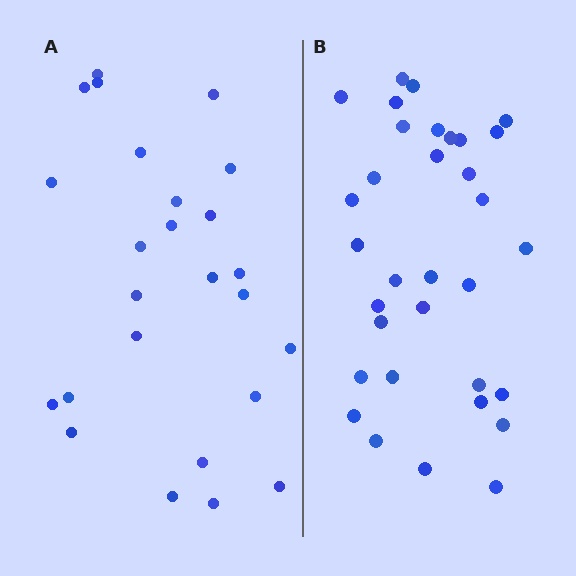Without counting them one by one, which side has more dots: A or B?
Region B (the right region) has more dots.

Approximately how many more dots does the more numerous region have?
Region B has roughly 8 or so more dots than region A.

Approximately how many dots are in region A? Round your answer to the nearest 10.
About 20 dots. (The exact count is 25, which rounds to 20.)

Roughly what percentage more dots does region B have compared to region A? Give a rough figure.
About 30% more.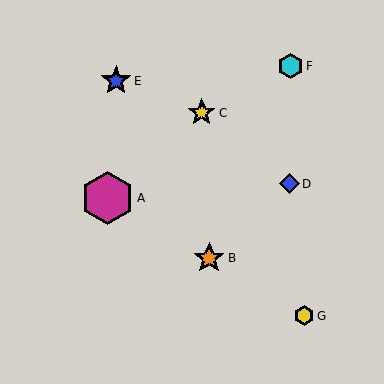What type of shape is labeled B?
Shape B is an orange star.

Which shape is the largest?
The magenta hexagon (labeled A) is the largest.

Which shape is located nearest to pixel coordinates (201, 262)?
The orange star (labeled B) at (209, 258) is nearest to that location.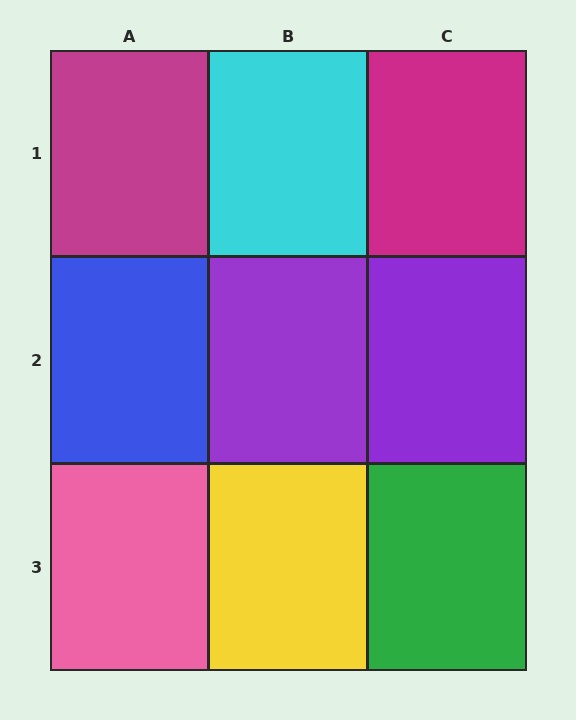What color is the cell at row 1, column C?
Magenta.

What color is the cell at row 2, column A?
Blue.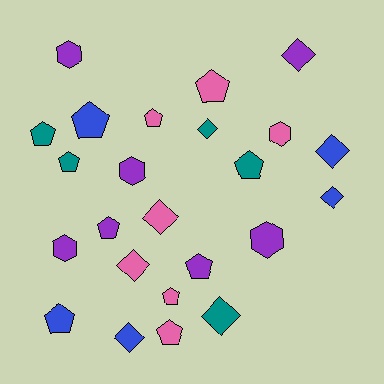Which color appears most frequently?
Purple, with 7 objects.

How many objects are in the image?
There are 24 objects.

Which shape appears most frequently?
Pentagon, with 11 objects.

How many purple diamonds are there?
There is 1 purple diamond.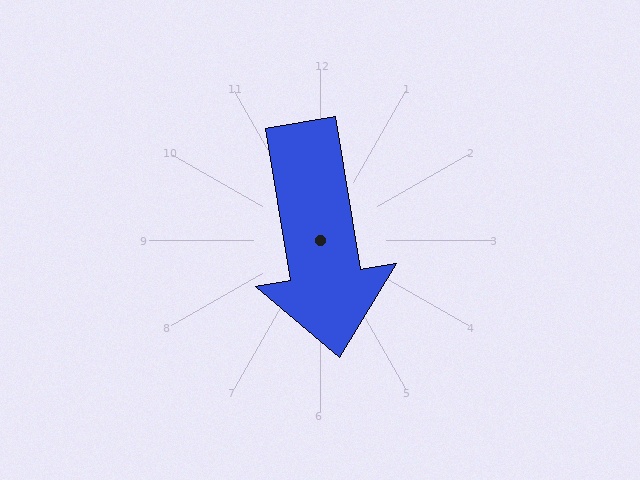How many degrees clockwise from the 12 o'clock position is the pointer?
Approximately 171 degrees.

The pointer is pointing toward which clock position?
Roughly 6 o'clock.